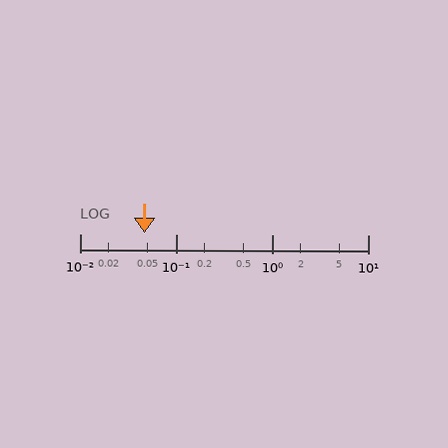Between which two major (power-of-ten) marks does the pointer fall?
The pointer is between 0.01 and 0.1.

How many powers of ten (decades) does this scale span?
The scale spans 3 decades, from 0.01 to 10.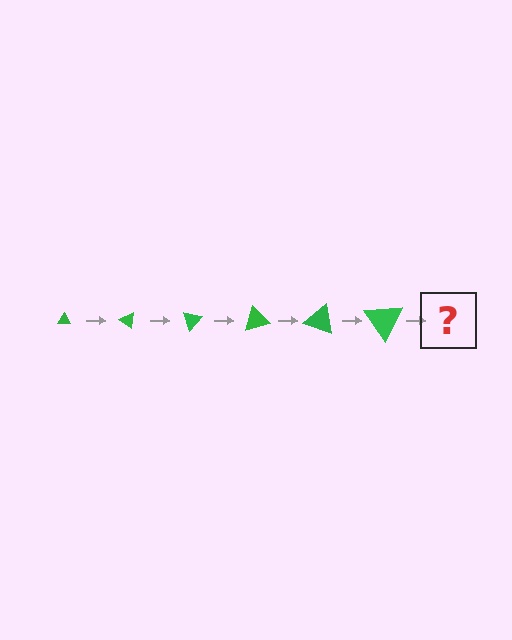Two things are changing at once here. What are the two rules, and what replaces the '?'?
The two rules are that the triangle grows larger each step and it rotates 35 degrees each step. The '?' should be a triangle, larger than the previous one and rotated 210 degrees from the start.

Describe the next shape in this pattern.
It should be a triangle, larger than the previous one and rotated 210 degrees from the start.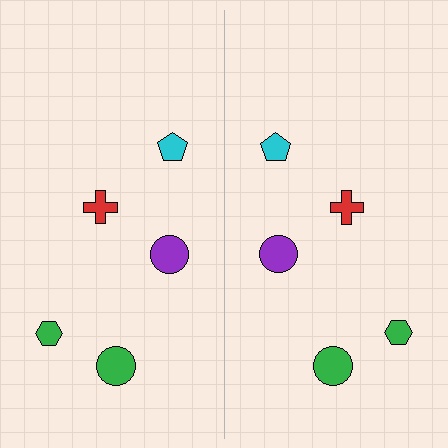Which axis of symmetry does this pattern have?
The pattern has a vertical axis of symmetry running through the center of the image.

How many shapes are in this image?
There are 10 shapes in this image.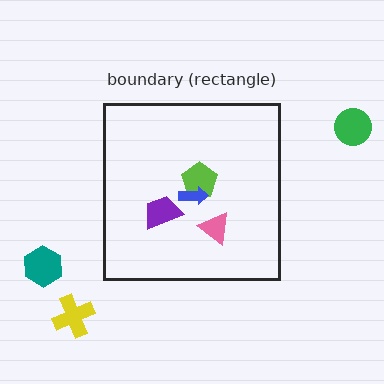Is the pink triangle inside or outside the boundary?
Inside.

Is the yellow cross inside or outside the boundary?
Outside.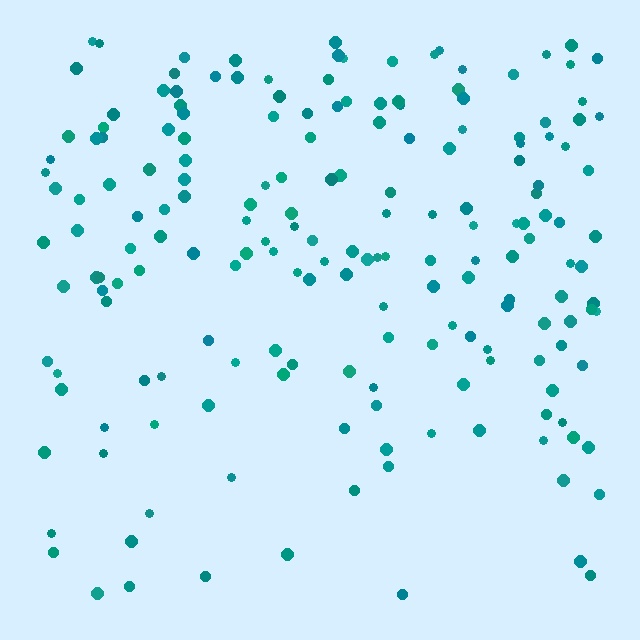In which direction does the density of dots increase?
From bottom to top, with the top side densest.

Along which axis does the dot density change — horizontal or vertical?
Vertical.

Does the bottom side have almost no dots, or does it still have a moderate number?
Still a moderate number, just noticeably fewer than the top.